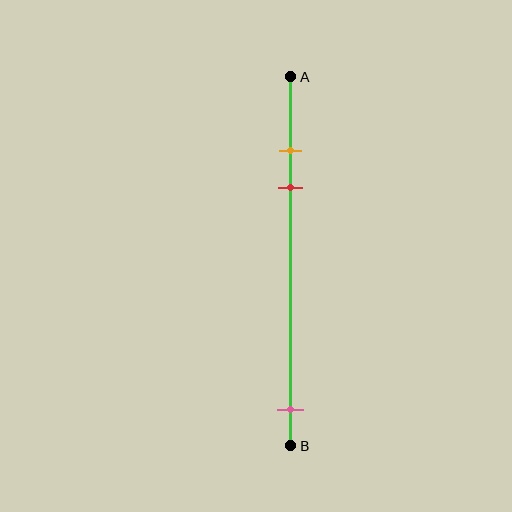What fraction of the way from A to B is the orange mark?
The orange mark is approximately 20% (0.2) of the way from A to B.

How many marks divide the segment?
There are 3 marks dividing the segment.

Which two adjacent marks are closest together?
The orange and red marks are the closest adjacent pair.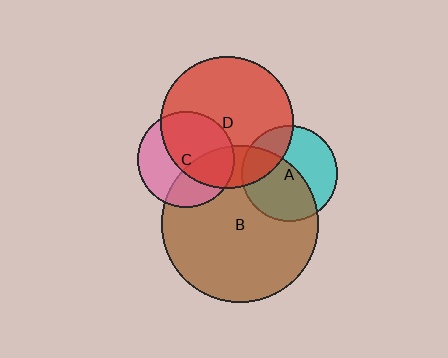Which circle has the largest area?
Circle B (brown).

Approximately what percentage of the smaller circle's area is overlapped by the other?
Approximately 55%.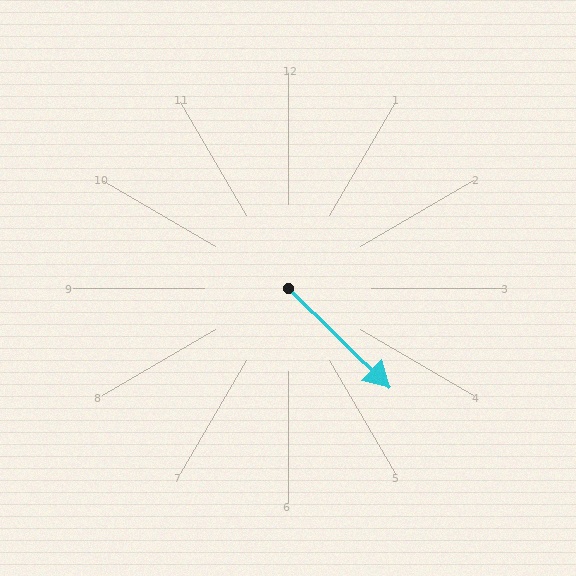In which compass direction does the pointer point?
Southeast.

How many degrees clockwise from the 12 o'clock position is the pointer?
Approximately 134 degrees.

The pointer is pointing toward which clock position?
Roughly 4 o'clock.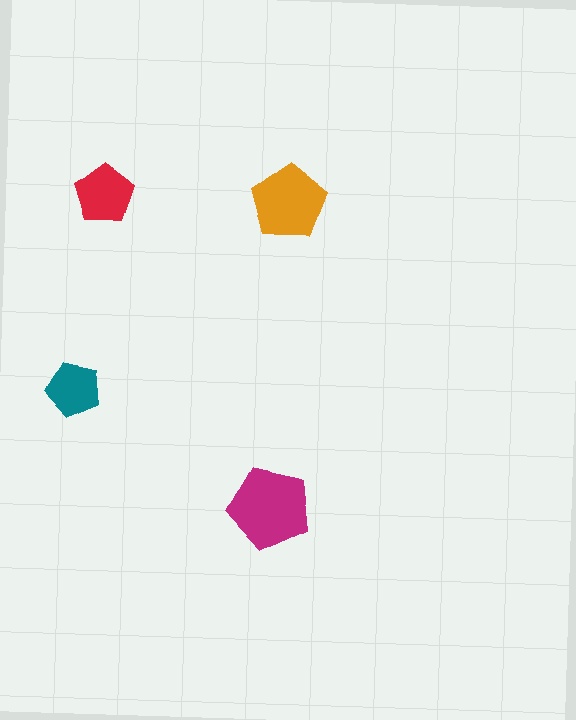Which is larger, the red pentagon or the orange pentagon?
The orange one.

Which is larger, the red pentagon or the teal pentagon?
The red one.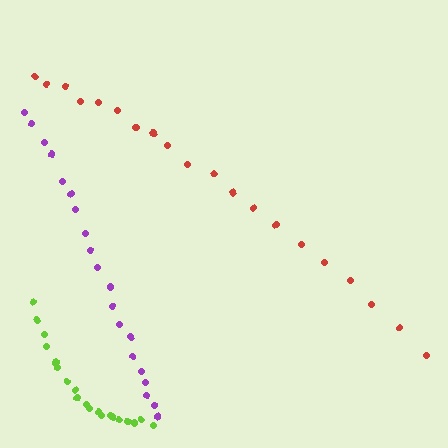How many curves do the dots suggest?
There are 3 distinct paths.